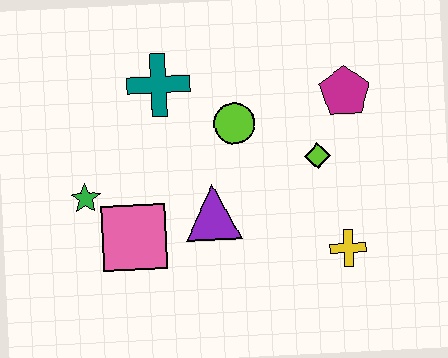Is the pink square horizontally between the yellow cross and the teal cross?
No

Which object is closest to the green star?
The pink square is closest to the green star.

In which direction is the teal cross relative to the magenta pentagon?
The teal cross is to the left of the magenta pentagon.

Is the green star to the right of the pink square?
No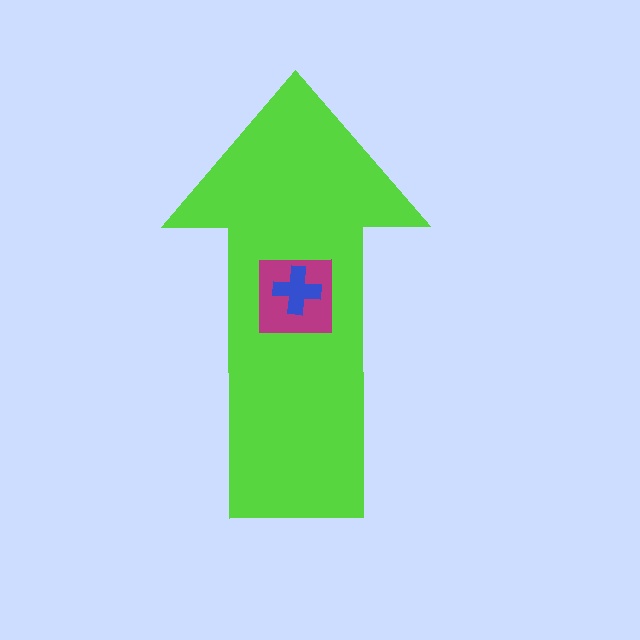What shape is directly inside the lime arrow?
The magenta square.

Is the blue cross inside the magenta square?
Yes.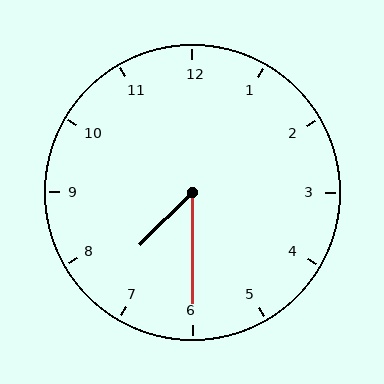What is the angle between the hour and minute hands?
Approximately 45 degrees.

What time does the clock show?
7:30.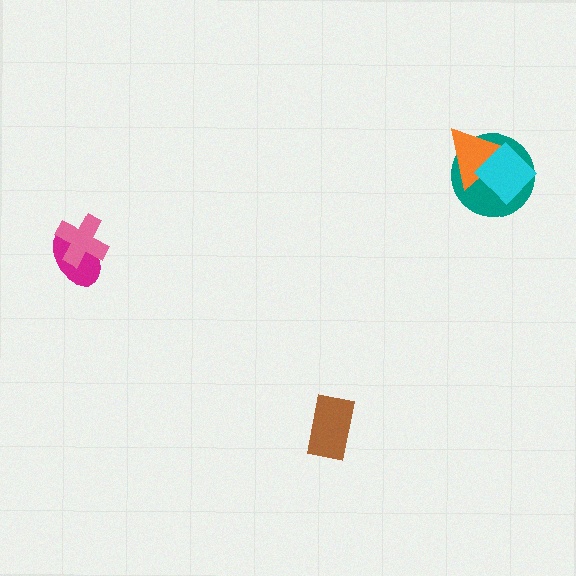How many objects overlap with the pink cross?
1 object overlaps with the pink cross.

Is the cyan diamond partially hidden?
No, no other shape covers it.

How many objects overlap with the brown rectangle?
0 objects overlap with the brown rectangle.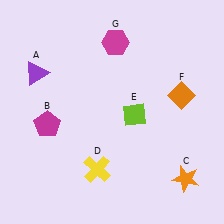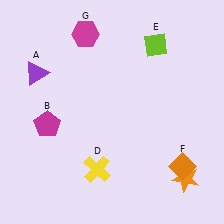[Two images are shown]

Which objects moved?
The objects that moved are: the lime diamond (E), the orange diamond (F), the magenta hexagon (G).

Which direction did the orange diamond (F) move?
The orange diamond (F) moved down.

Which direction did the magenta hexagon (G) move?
The magenta hexagon (G) moved left.